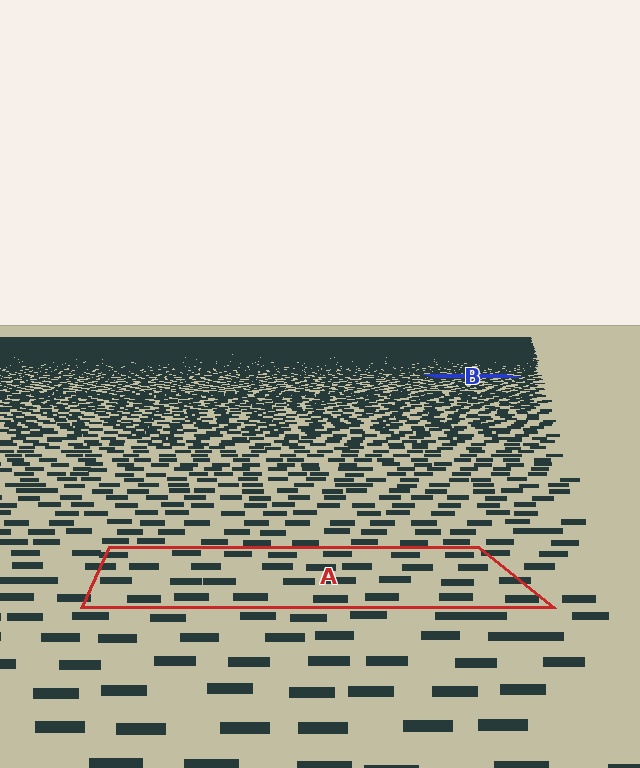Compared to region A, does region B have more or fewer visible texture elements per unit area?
Region B has more texture elements per unit area — they are packed more densely because it is farther away.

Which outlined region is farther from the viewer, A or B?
Region B is farther from the viewer — the texture elements inside it appear smaller and more densely packed.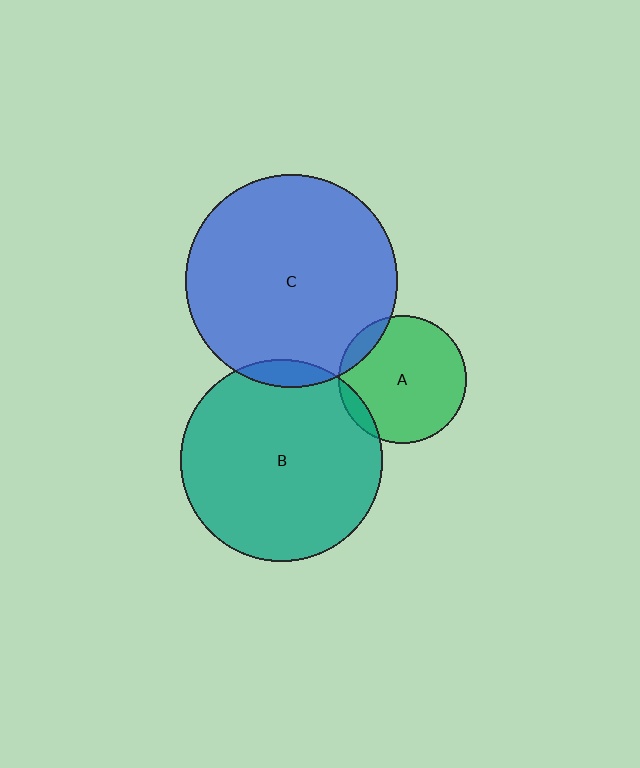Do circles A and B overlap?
Yes.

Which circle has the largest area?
Circle C (blue).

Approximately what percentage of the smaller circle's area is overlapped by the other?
Approximately 10%.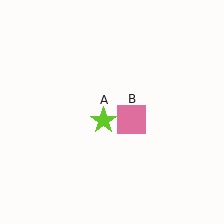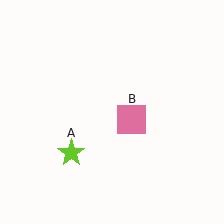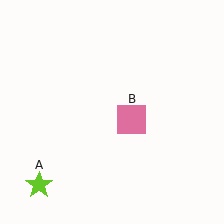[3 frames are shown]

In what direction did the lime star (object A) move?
The lime star (object A) moved down and to the left.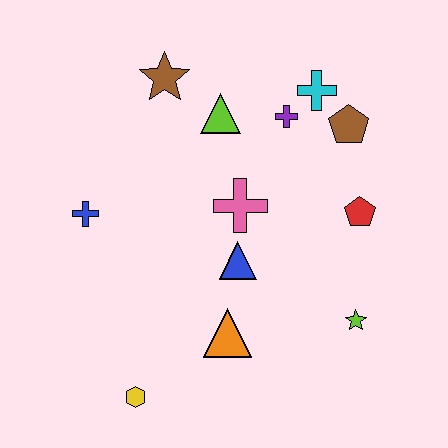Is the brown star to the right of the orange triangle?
No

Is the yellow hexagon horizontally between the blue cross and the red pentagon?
Yes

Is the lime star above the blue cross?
No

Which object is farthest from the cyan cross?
The yellow hexagon is farthest from the cyan cross.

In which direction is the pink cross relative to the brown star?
The pink cross is below the brown star.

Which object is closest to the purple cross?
The cyan cross is closest to the purple cross.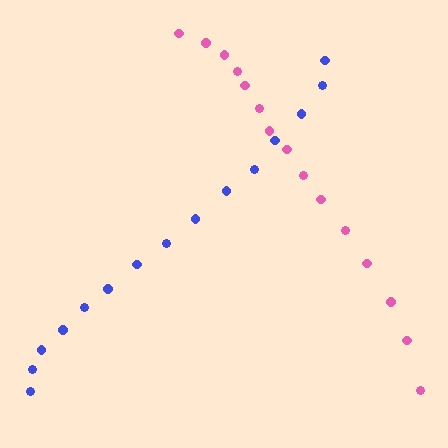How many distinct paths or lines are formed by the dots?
There are 2 distinct paths.